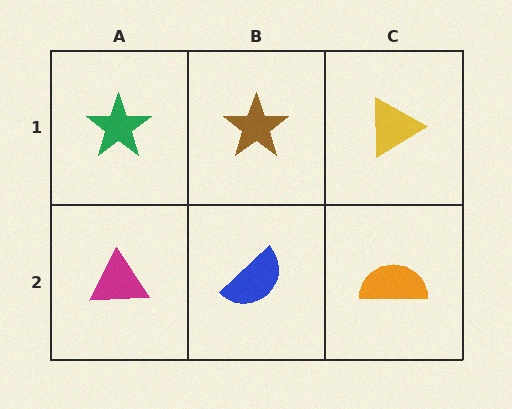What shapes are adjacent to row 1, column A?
A magenta triangle (row 2, column A), a brown star (row 1, column B).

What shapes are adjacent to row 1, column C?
An orange semicircle (row 2, column C), a brown star (row 1, column B).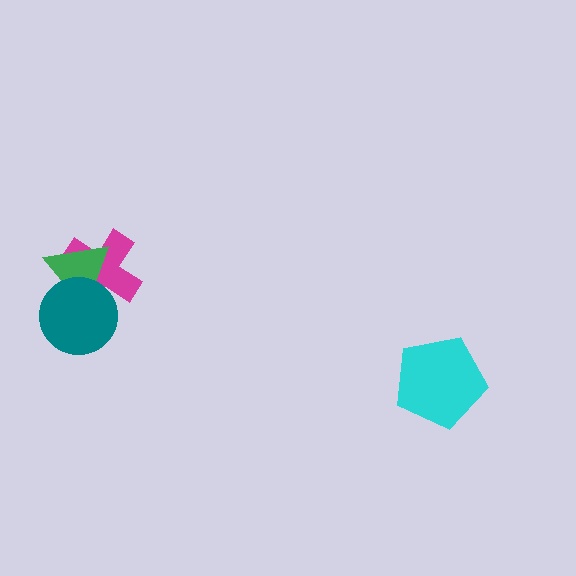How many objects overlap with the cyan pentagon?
0 objects overlap with the cyan pentagon.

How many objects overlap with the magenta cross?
2 objects overlap with the magenta cross.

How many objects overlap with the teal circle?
2 objects overlap with the teal circle.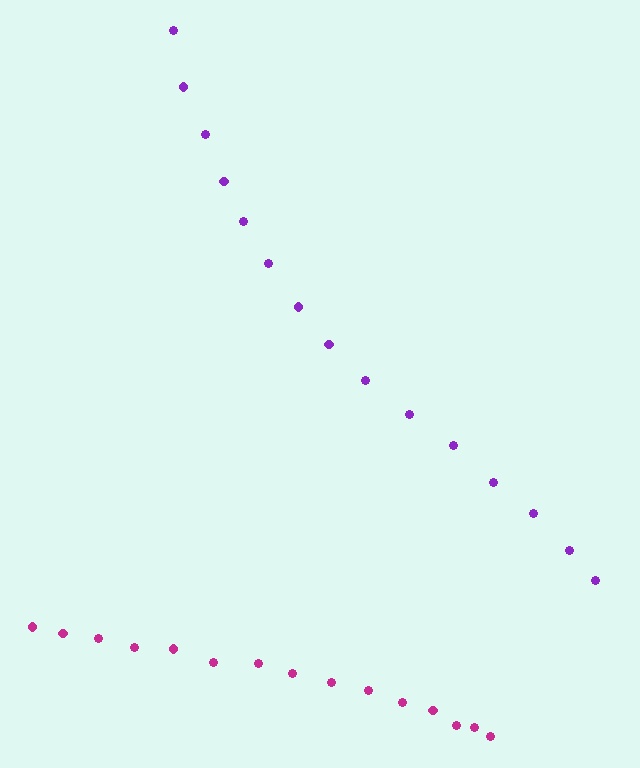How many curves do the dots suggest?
There are 2 distinct paths.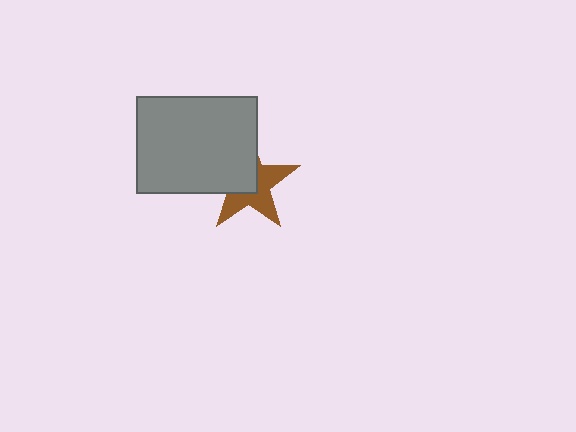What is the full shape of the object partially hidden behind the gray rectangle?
The partially hidden object is a brown star.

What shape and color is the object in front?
The object in front is a gray rectangle.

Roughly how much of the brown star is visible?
About half of it is visible (roughly 53%).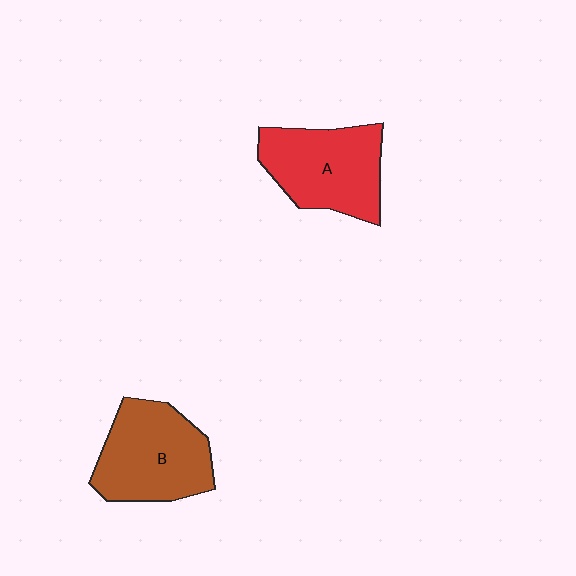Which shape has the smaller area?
Shape A (red).